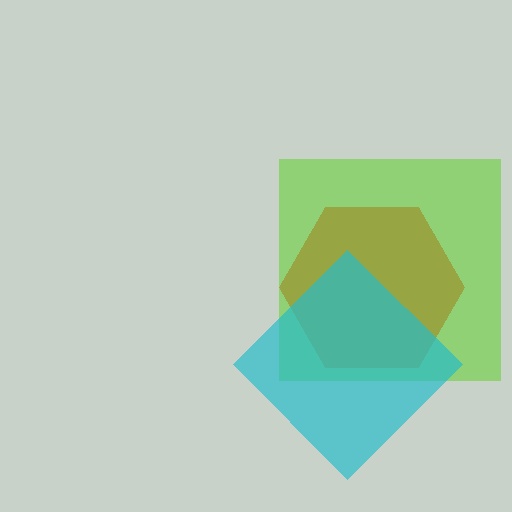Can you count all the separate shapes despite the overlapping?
Yes, there are 3 separate shapes.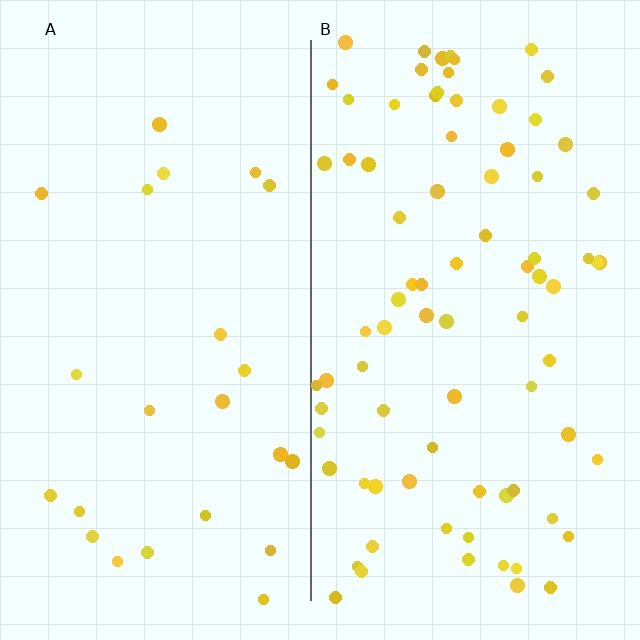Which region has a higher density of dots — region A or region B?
B (the right).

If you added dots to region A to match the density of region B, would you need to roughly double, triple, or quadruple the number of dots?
Approximately triple.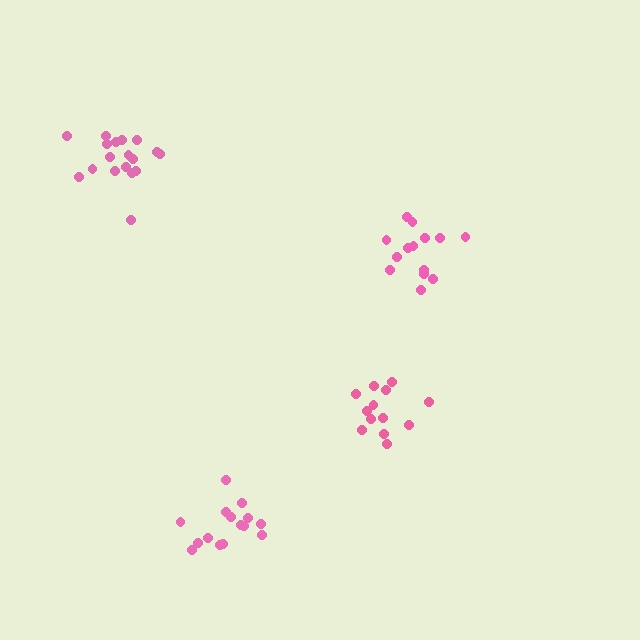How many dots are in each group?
Group 1: 14 dots, Group 2: 13 dots, Group 3: 18 dots, Group 4: 15 dots (60 total).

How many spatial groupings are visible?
There are 4 spatial groupings.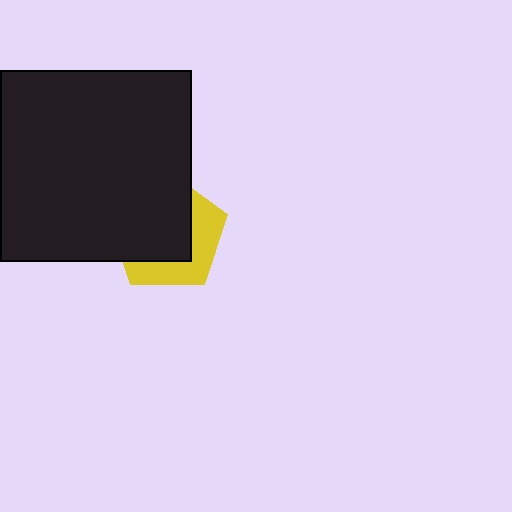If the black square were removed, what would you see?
You would see the complete yellow pentagon.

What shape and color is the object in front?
The object in front is a black square.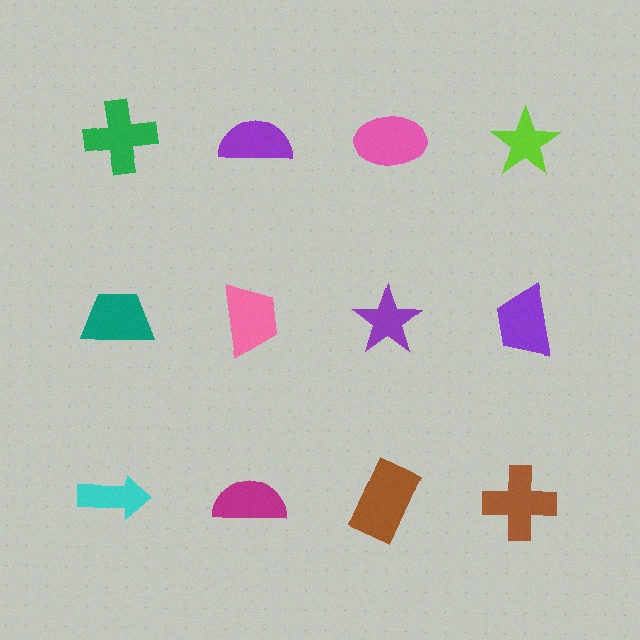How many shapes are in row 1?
4 shapes.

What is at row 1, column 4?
A lime star.